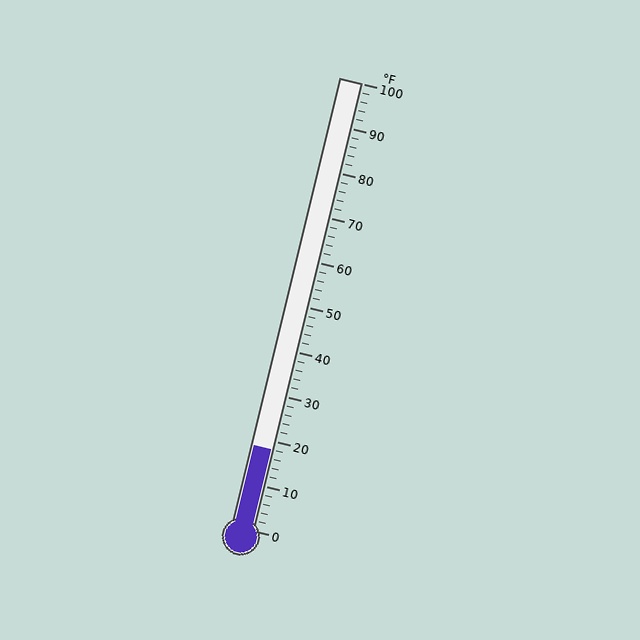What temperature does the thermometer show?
The thermometer shows approximately 18°F.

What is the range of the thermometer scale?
The thermometer scale ranges from 0°F to 100°F.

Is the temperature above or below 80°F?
The temperature is below 80°F.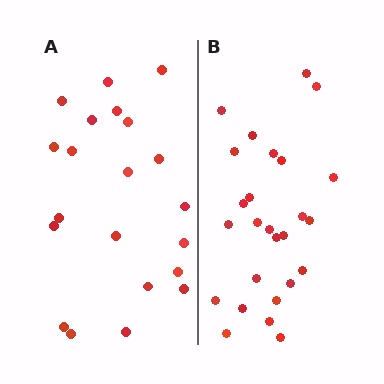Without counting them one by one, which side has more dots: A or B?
Region B (the right region) has more dots.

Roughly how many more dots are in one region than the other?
Region B has about 5 more dots than region A.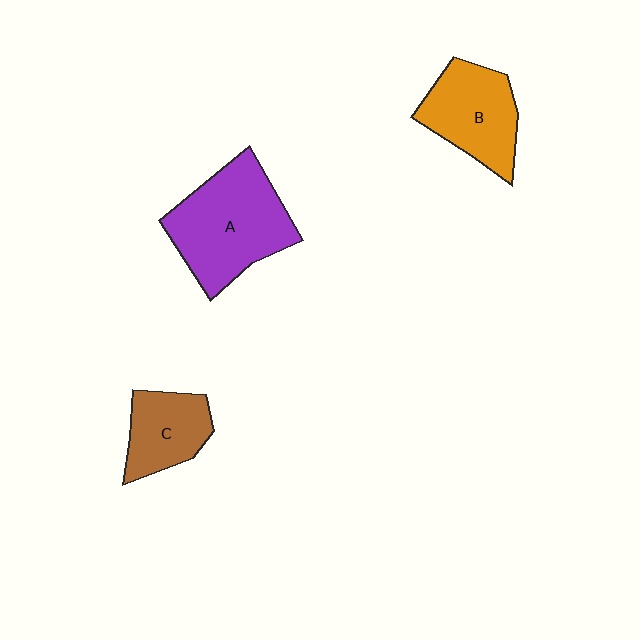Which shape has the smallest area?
Shape C (brown).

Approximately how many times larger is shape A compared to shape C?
Approximately 1.9 times.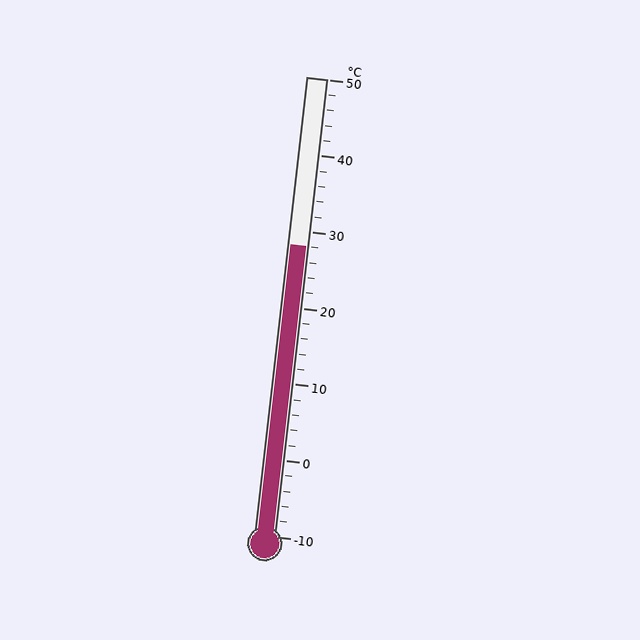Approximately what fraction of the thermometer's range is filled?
The thermometer is filled to approximately 65% of its range.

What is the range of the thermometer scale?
The thermometer scale ranges from -10°C to 50°C.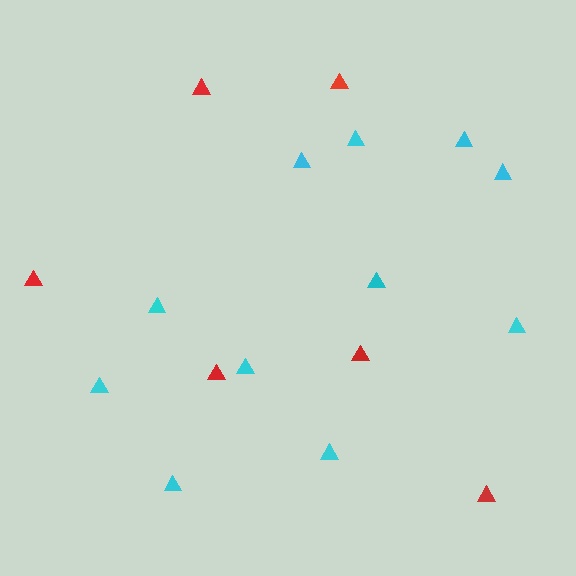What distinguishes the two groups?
There are 2 groups: one group of red triangles (6) and one group of cyan triangles (11).